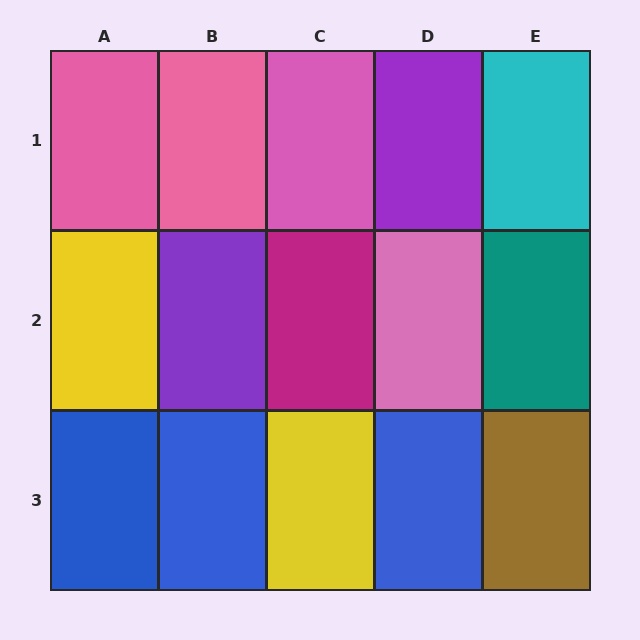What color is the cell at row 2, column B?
Purple.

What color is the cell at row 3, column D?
Blue.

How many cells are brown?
1 cell is brown.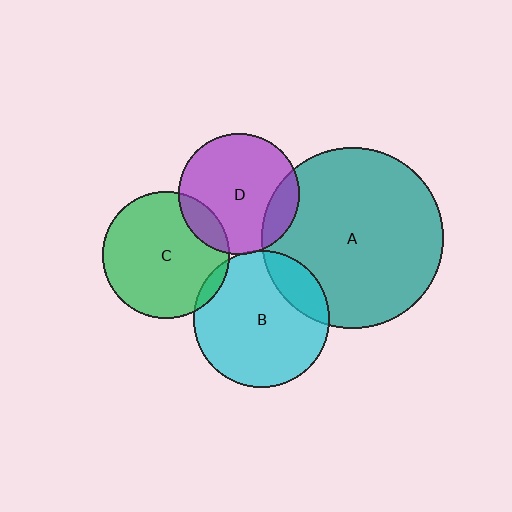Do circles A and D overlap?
Yes.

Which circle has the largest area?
Circle A (teal).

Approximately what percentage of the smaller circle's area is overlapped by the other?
Approximately 15%.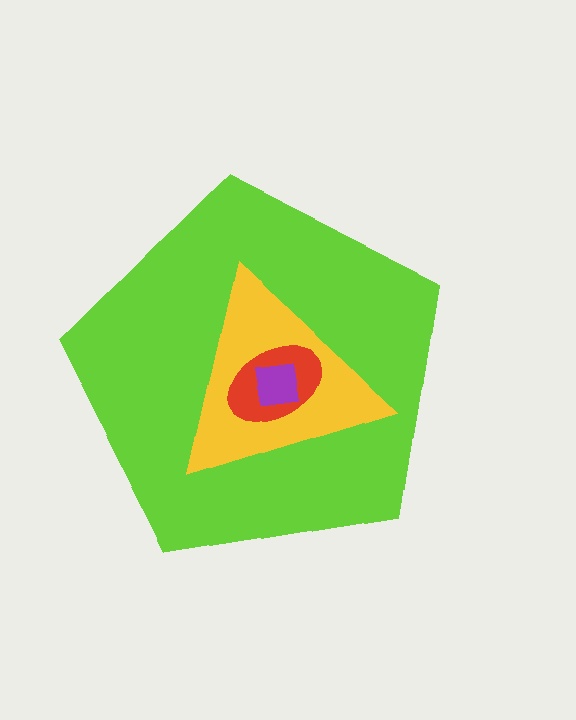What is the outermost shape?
The lime pentagon.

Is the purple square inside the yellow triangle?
Yes.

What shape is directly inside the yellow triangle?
The red ellipse.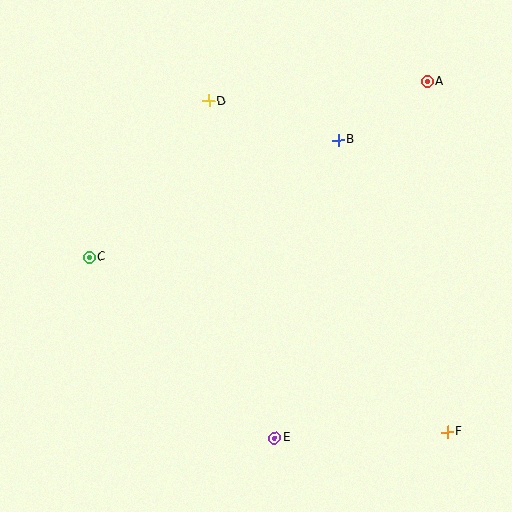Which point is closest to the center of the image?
Point B at (338, 140) is closest to the center.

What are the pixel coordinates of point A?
Point A is at (427, 81).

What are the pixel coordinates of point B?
Point B is at (338, 140).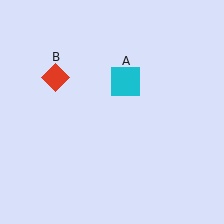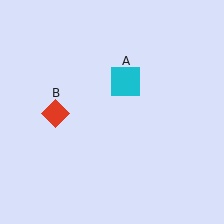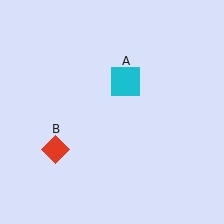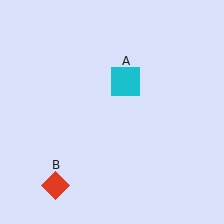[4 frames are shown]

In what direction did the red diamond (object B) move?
The red diamond (object B) moved down.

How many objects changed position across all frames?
1 object changed position: red diamond (object B).